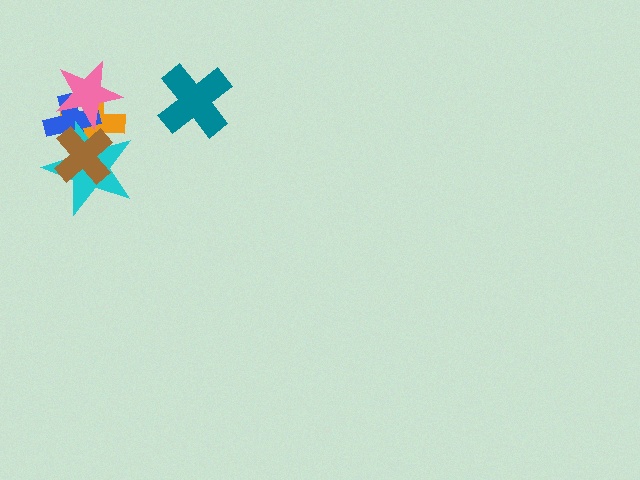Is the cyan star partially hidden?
Yes, it is partially covered by another shape.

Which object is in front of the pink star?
The cyan star is in front of the pink star.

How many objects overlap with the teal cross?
0 objects overlap with the teal cross.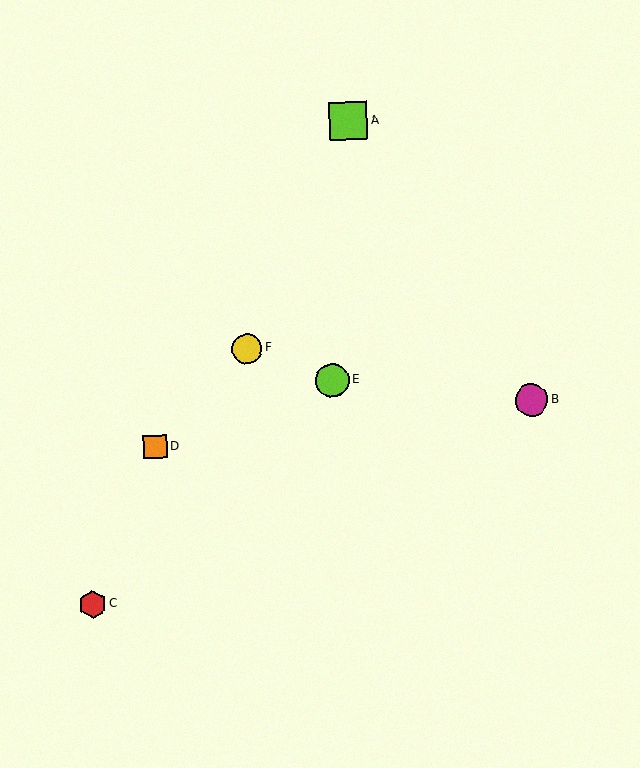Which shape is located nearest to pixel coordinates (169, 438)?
The orange square (labeled D) at (155, 447) is nearest to that location.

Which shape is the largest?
The lime square (labeled A) is the largest.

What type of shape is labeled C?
Shape C is a red hexagon.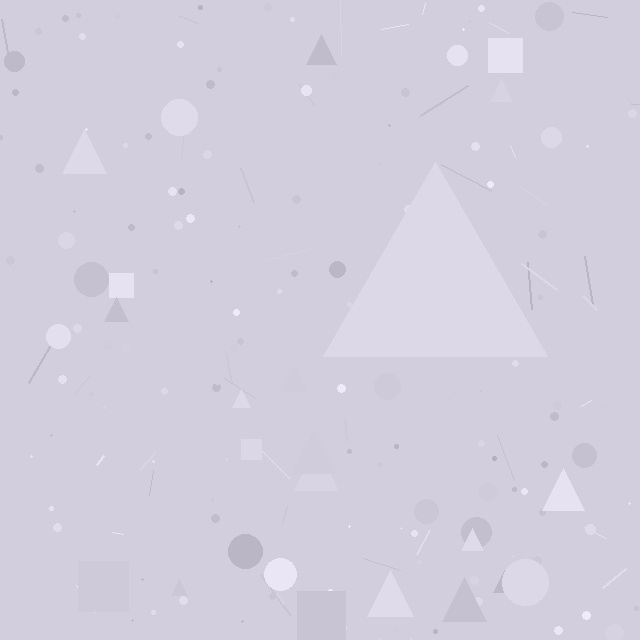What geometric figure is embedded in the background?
A triangle is embedded in the background.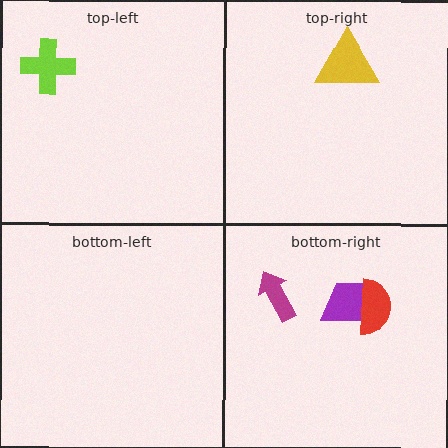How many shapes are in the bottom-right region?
3.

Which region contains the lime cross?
The top-left region.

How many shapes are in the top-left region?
1.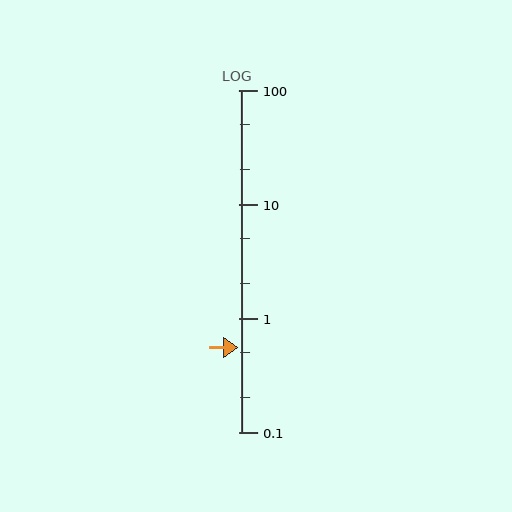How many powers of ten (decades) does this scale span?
The scale spans 3 decades, from 0.1 to 100.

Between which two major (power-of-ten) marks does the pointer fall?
The pointer is between 0.1 and 1.